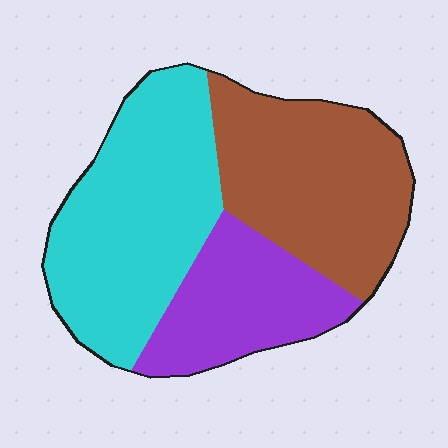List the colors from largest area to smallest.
From largest to smallest: cyan, brown, purple.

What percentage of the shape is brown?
Brown covers around 35% of the shape.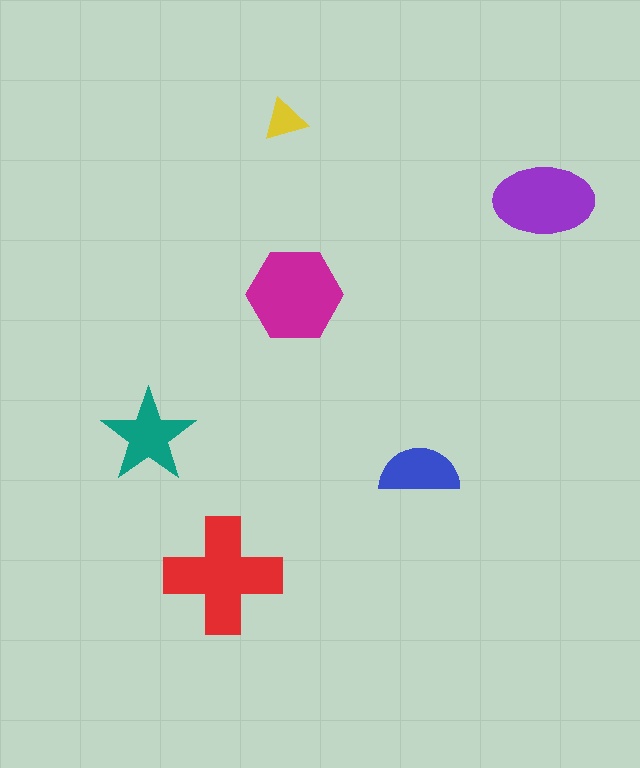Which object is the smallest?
The yellow triangle.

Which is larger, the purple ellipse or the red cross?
The red cross.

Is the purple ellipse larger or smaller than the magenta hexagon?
Smaller.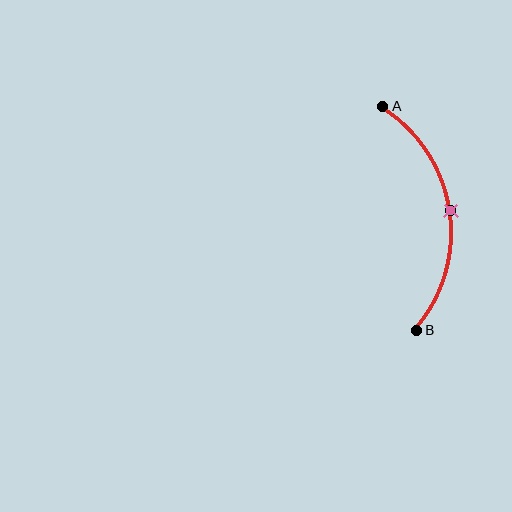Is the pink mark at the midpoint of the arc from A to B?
Yes. The pink mark lies on the arc at equal arc-length from both A and B — it is the arc midpoint.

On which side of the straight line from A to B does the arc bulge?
The arc bulges to the right of the straight line connecting A and B.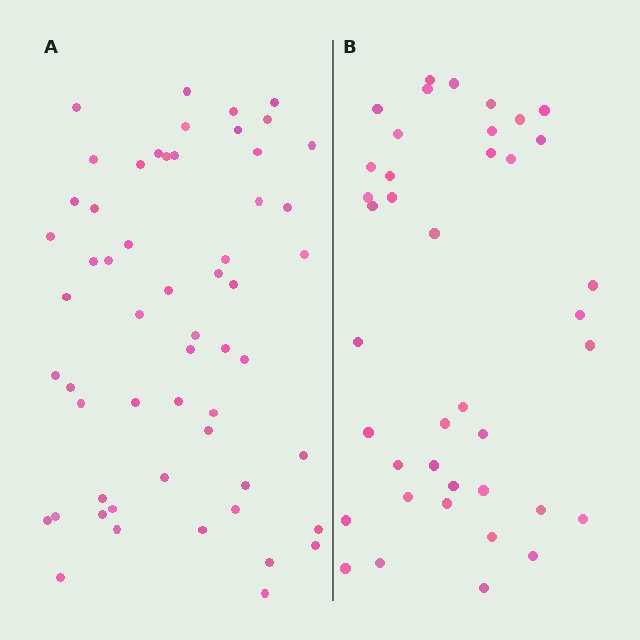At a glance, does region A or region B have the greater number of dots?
Region A (the left region) has more dots.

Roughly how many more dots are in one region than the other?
Region A has approximately 15 more dots than region B.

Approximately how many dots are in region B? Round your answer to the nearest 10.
About 40 dots.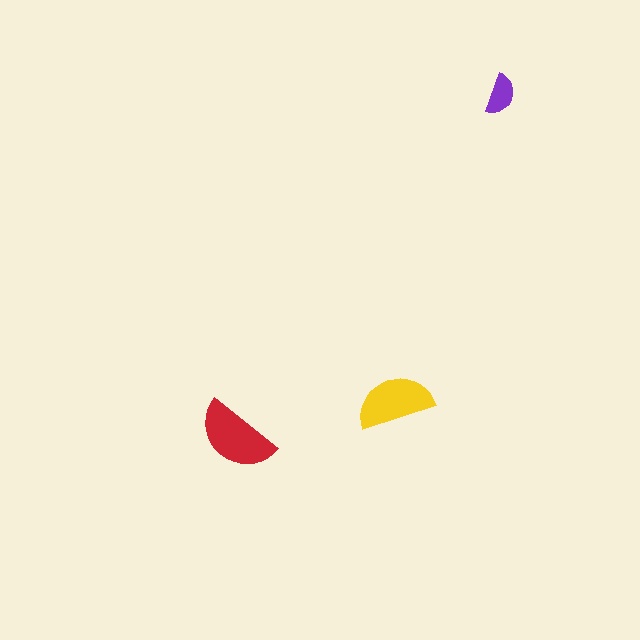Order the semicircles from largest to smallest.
the red one, the yellow one, the purple one.